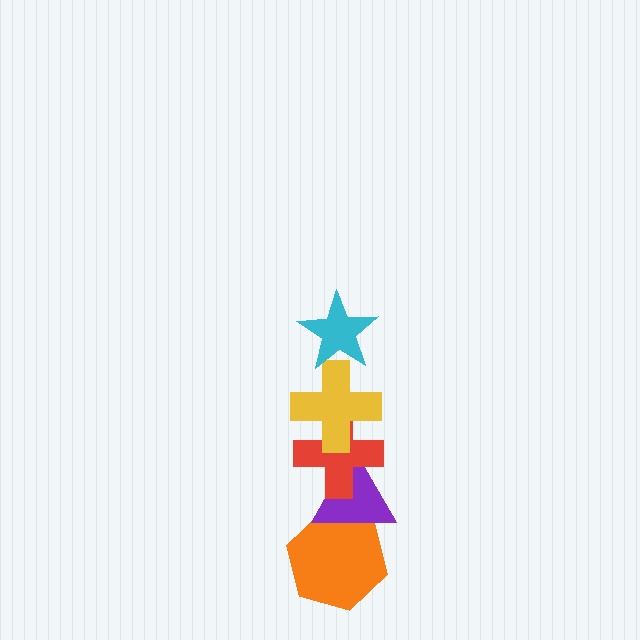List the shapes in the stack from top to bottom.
From top to bottom: the cyan star, the yellow cross, the red cross, the purple triangle, the orange hexagon.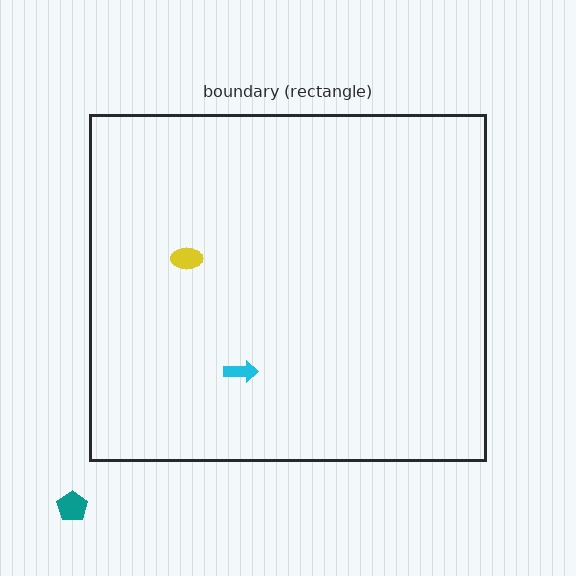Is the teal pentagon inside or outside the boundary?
Outside.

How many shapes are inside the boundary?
2 inside, 1 outside.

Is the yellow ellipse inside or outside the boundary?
Inside.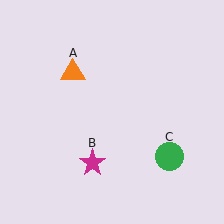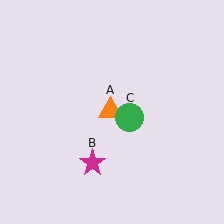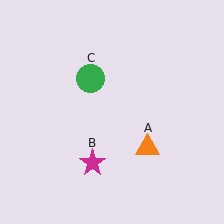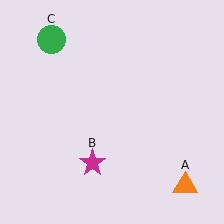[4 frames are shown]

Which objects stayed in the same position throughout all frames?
Magenta star (object B) remained stationary.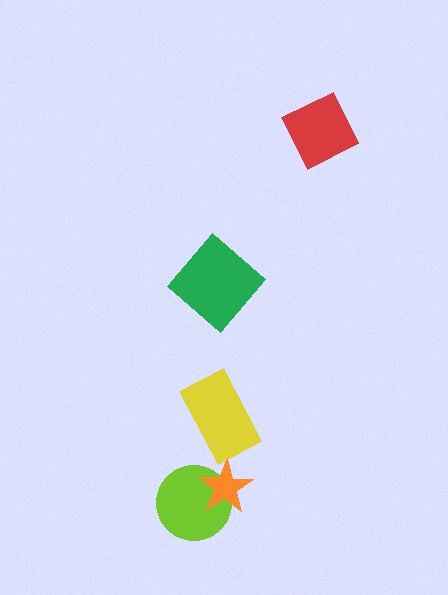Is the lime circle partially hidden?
Yes, it is partially covered by another shape.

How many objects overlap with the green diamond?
0 objects overlap with the green diamond.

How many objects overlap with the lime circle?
1 object overlaps with the lime circle.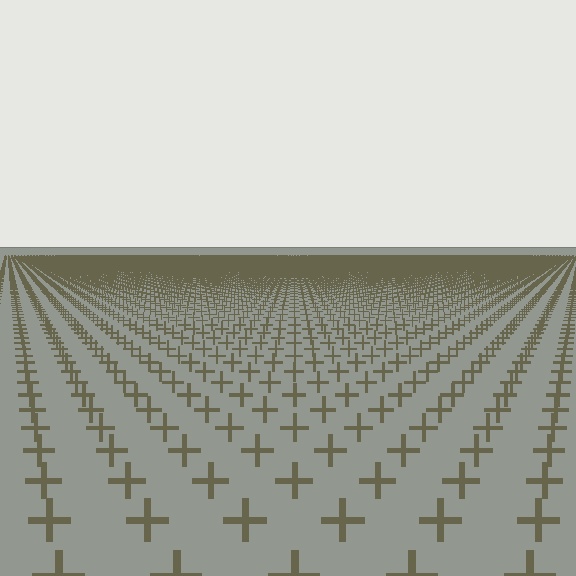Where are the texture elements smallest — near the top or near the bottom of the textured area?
Near the top.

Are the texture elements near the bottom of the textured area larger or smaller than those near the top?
Larger. Near the bottom, elements are closer to the viewer and appear at a bigger on-screen size.